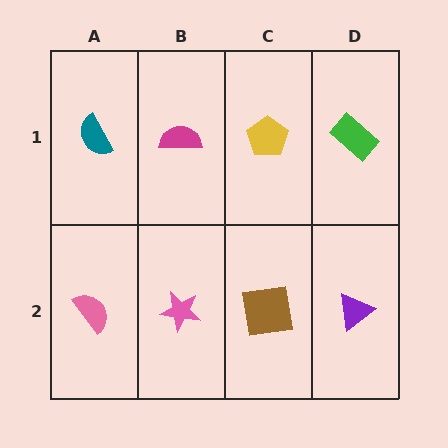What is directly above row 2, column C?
A yellow pentagon.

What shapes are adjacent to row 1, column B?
A pink star (row 2, column B), a teal semicircle (row 1, column A), a yellow pentagon (row 1, column C).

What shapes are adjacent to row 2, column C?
A yellow pentagon (row 1, column C), a pink star (row 2, column B), a purple triangle (row 2, column D).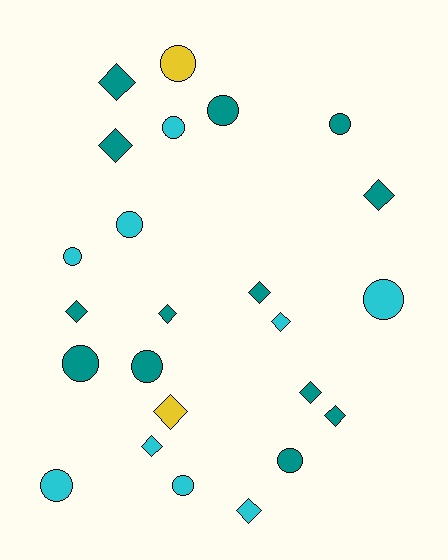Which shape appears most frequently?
Circle, with 12 objects.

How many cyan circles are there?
There are 6 cyan circles.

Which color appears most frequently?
Teal, with 13 objects.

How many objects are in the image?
There are 24 objects.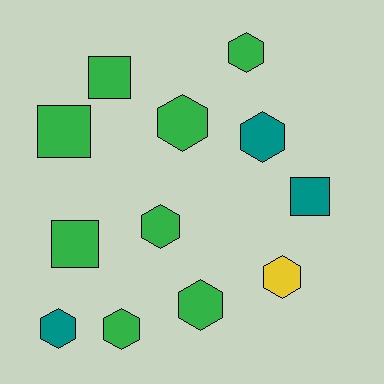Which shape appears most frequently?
Hexagon, with 8 objects.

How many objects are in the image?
There are 12 objects.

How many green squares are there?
There are 3 green squares.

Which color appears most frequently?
Green, with 8 objects.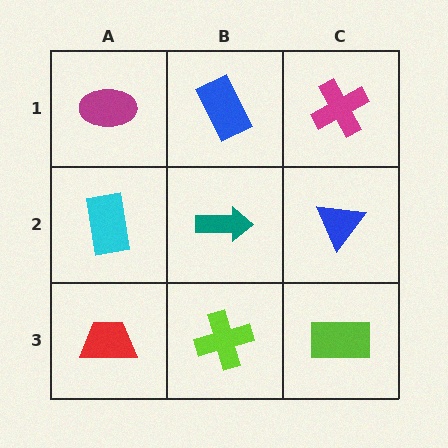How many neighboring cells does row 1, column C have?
2.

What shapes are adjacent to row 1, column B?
A teal arrow (row 2, column B), a magenta ellipse (row 1, column A), a magenta cross (row 1, column C).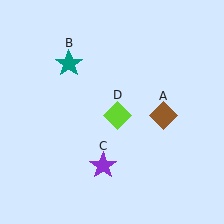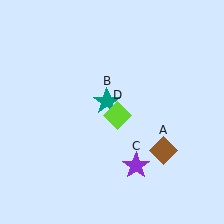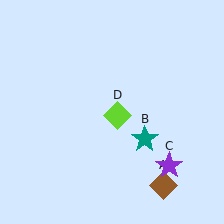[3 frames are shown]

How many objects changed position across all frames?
3 objects changed position: brown diamond (object A), teal star (object B), purple star (object C).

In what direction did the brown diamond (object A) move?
The brown diamond (object A) moved down.